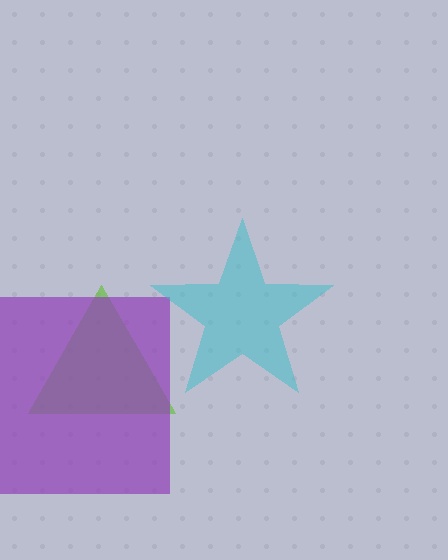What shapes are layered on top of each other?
The layered shapes are: a lime triangle, a purple square, a cyan star.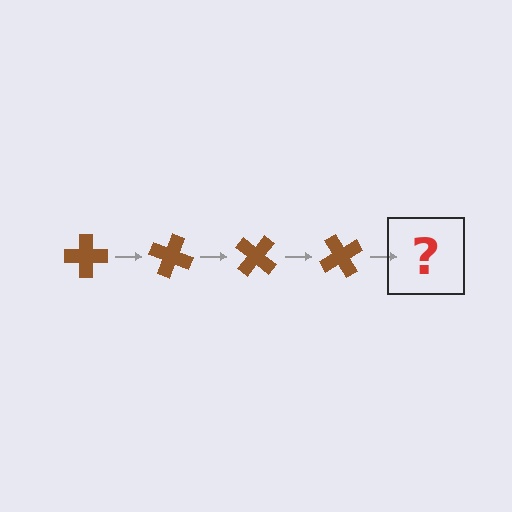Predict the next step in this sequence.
The next step is a brown cross rotated 80 degrees.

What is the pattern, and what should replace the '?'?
The pattern is that the cross rotates 20 degrees each step. The '?' should be a brown cross rotated 80 degrees.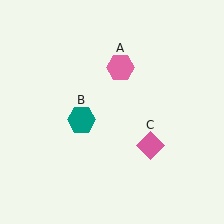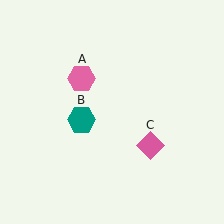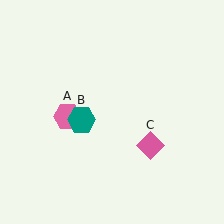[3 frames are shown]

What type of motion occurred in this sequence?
The pink hexagon (object A) rotated counterclockwise around the center of the scene.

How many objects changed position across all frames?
1 object changed position: pink hexagon (object A).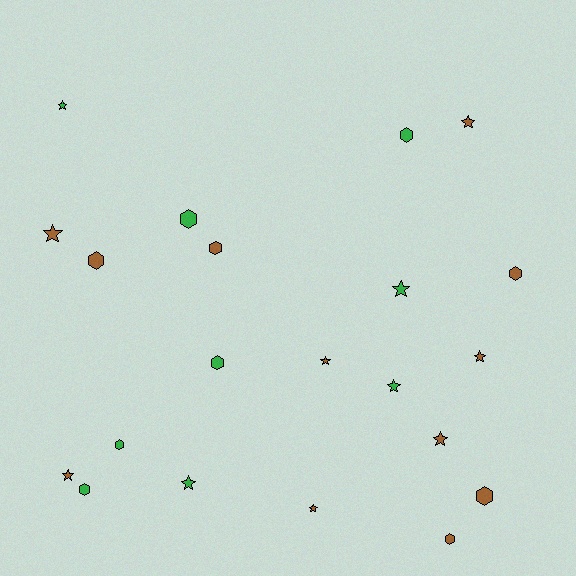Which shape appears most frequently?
Star, with 11 objects.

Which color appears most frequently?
Brown, with 12 objects.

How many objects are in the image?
There are 21 objects.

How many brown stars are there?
There are 7 brown stars.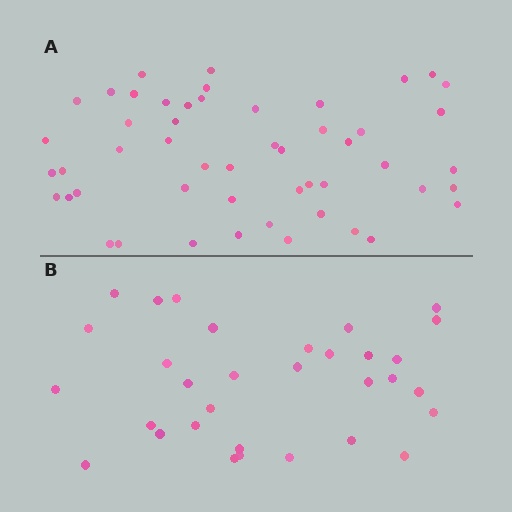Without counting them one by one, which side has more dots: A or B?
Region A (the top region) has more dots.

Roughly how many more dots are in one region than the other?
Region A has approximately 20 more dots than region B.